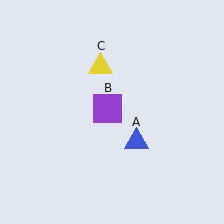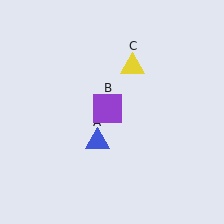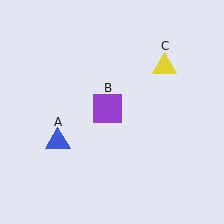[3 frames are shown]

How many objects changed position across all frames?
2 objects changed position: blue triangle (object A), yellow triangle (object C).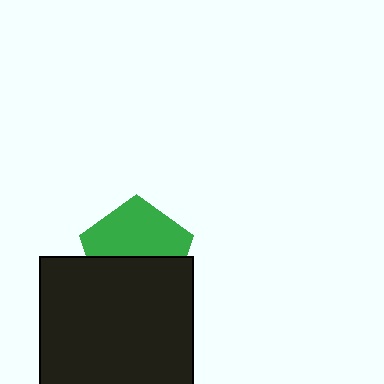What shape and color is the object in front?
The object in front is a black square.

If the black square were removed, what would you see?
You would see the complete green pentagon.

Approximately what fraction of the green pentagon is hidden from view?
Roughly 48% of the green pentagon is hidden behind the black square.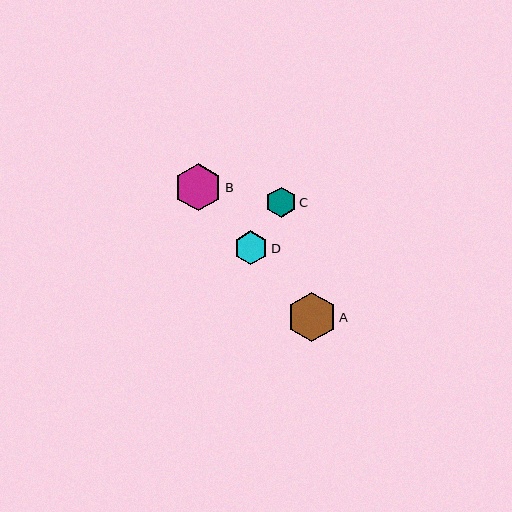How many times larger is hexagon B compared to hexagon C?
Hexagon B is approximately 1.6 times the size of hexagon C.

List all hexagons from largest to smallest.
From largest to smallest: A, B, D, C.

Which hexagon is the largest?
Hexagon A is the largest with a size of approximately 49 pixels.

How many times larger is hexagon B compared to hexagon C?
Hexagon B is approximately 1.6 times the size of hexagon C.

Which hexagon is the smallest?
Hexagon C is the smallest with a size of approximately 30 pixels.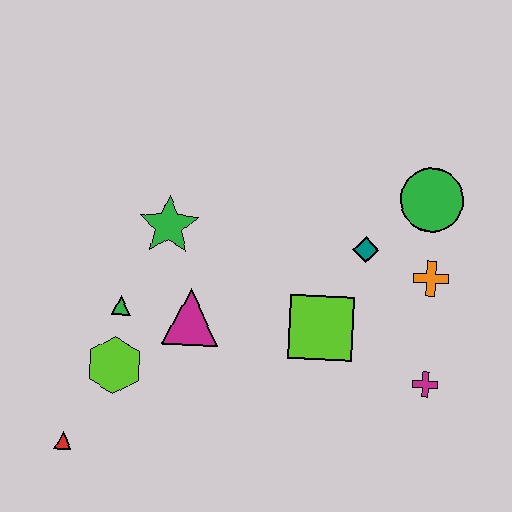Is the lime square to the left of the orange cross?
Yes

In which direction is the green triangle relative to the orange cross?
The green triangle is to the left of the orange cross.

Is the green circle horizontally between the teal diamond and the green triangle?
No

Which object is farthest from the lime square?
The red triangle is farthest from the lime square.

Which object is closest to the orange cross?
The teal diamond is closest to the orange cross.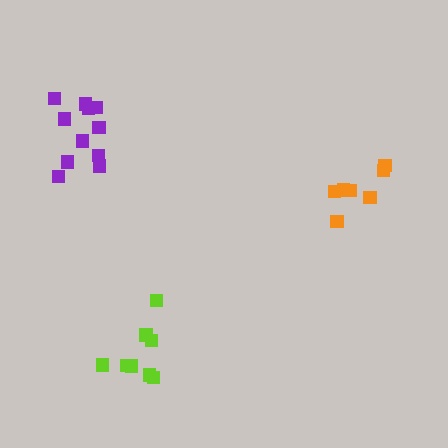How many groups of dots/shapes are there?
There are 3 groups.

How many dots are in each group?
Group 1: 8 dots, Group 2: 8 dots, Group 3: 11 dots (27 total).